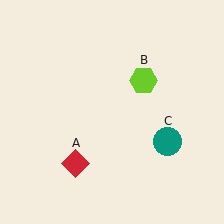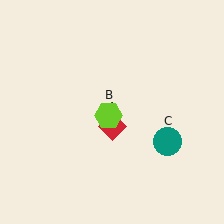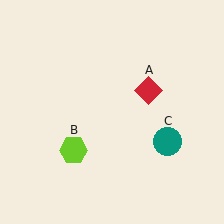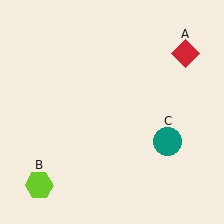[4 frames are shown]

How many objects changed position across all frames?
2 objects changed position: red diamond (object A), lime hexagon (object B).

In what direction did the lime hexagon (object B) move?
The lime hexagon (object B) moved down and to the left.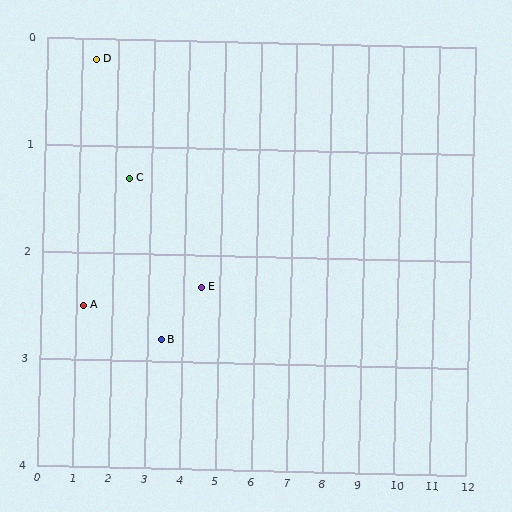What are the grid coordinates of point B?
Point B is at approximately (3.4, 2.8).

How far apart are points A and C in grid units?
Points A and C are about 1.7 grid units apart.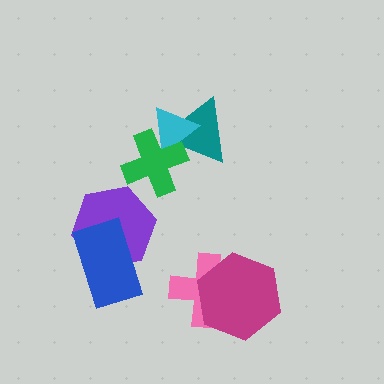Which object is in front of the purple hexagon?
The blue rectangle is in front of the purple hexagon.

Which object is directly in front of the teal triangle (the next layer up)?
The cyan triangle is directly in front of the teal triangle.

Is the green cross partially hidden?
No, no other shape covers it.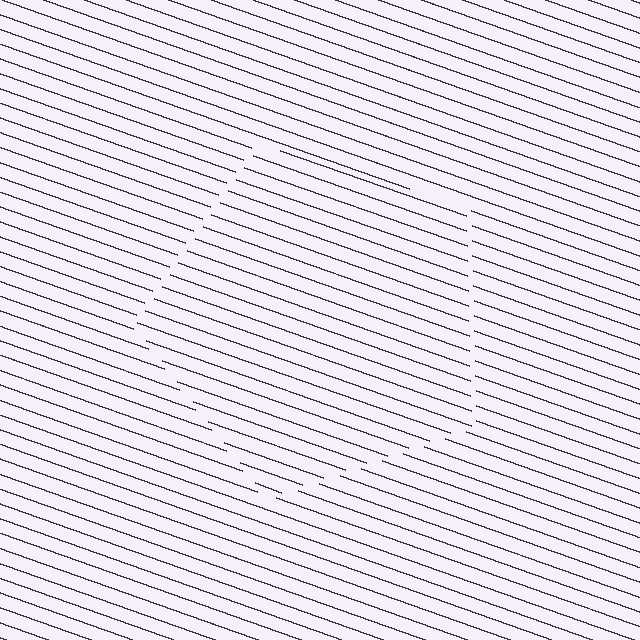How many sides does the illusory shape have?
5 sides — the line-ends trace a pentagon.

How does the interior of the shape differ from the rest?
The interior of the shape contains the same grating, shifted by half a period — the contour is defined by the phase discontinuity where line-ends from the inner and outer gratings abut.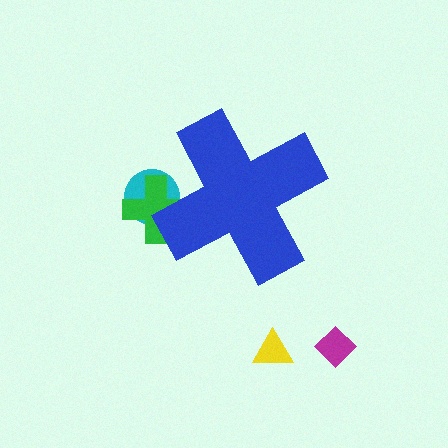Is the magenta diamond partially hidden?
No, the magenta diamond is fully visible.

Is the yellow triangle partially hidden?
No, the yellow triangle is fully visible.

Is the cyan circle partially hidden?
Yes, the cyan circle is partially hidden behind the blue cross.